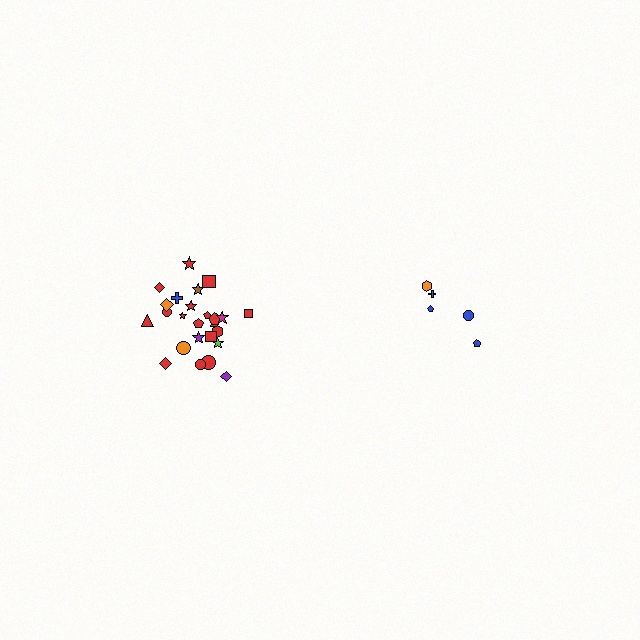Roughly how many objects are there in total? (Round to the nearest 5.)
Roughly 30 objects in total.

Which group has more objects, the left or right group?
The left group.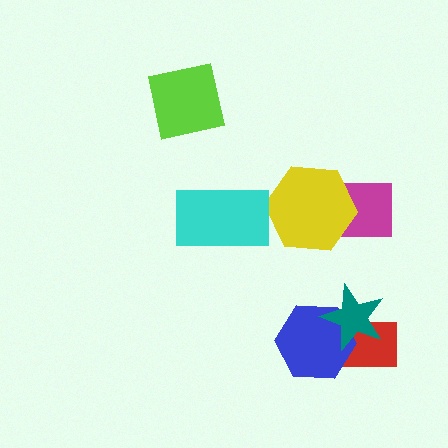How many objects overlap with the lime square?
0 objects overlap with the lime square.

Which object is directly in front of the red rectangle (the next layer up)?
The blue hexagon is directly in front of the red rectangle.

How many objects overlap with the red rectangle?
2 objects overlap with the red rectangle.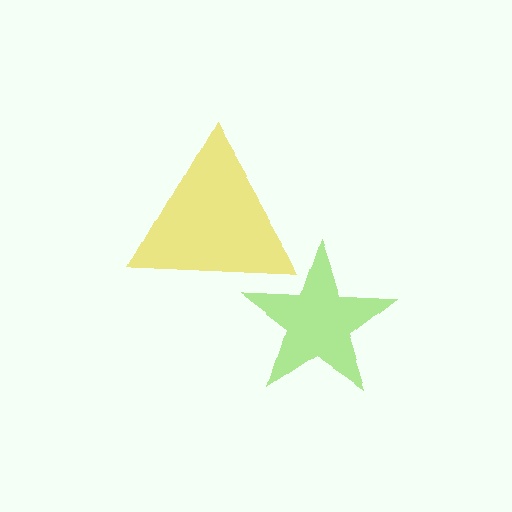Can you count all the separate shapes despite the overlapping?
Yes, there are 2 separate shapes.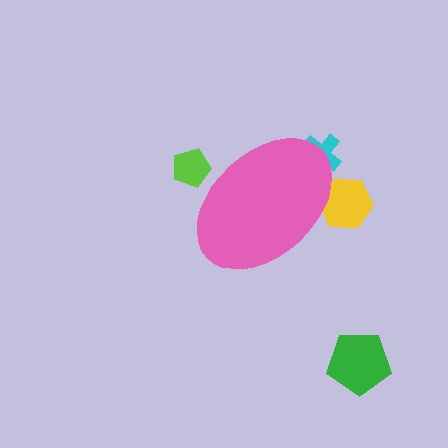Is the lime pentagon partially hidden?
Yes, the lime pentagon is partially hidden behind the pink ellipse.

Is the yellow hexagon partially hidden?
Yes, the yellow hexagon is partially hidden behind the pink ellipse.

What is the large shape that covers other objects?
A pink ellipse.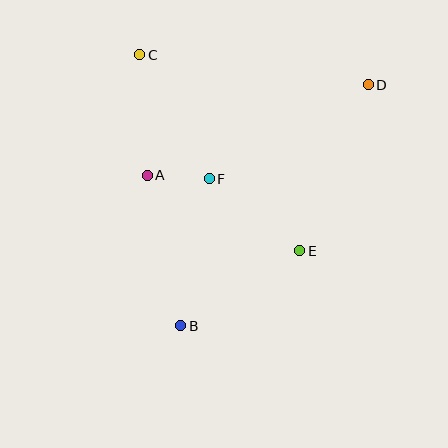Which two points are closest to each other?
Points A and F are closest to each other.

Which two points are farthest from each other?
Points B and D are farthest from each other.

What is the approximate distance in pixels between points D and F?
The distance between D and F is approximately 185 pixels.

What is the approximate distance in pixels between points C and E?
The distance between C and E is approximately 253 pixels.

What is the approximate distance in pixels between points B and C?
The distance between B and C is approximately 274 pixels.